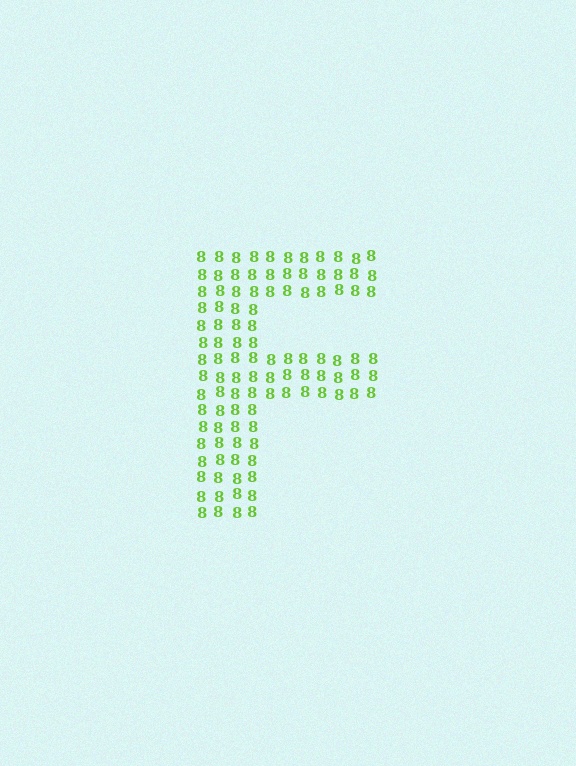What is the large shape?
The large shape is the letter F.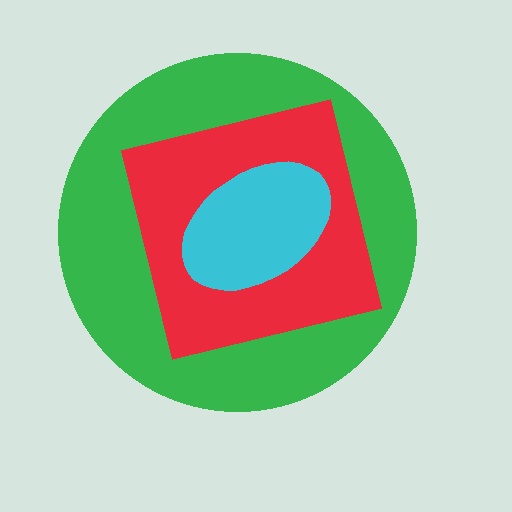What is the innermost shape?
The cyan ellipse.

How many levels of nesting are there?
3.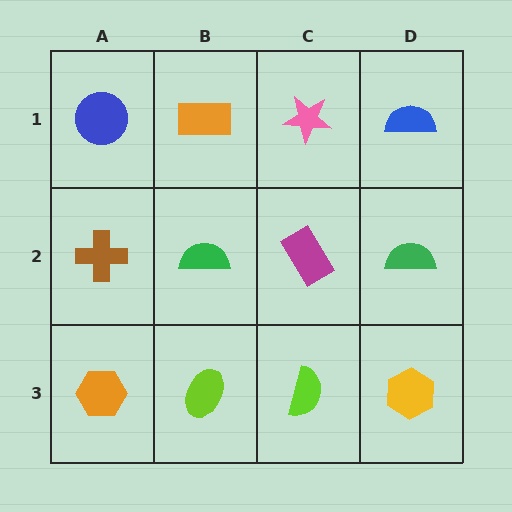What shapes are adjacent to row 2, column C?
A pink star (row 1, column C), a lime semicircle (row 3, column C), a green semicircle (row 2, column B), a green semicircle (row 2, column D).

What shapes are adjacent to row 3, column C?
A magenta rectangle (row 2, column C), a lime ellipse (row 3, column B), a yellow hexagon (row 3, column D).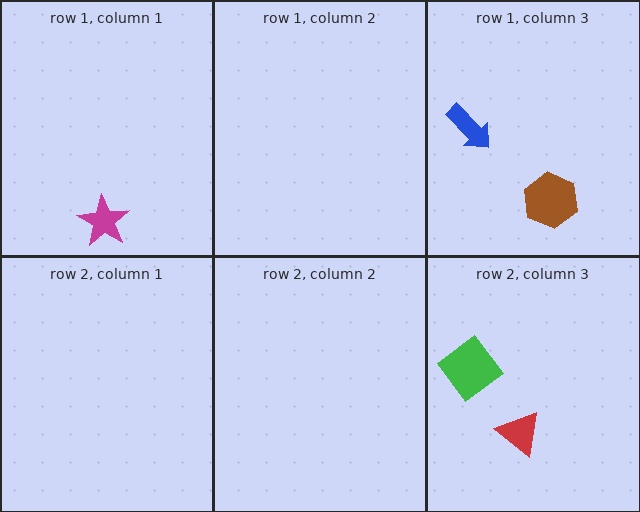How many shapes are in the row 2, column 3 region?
2.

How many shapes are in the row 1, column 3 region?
2.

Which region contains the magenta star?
The row 1, column 1 region.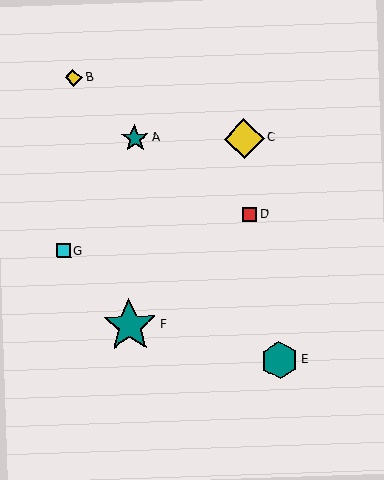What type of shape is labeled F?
Shape F is a teal star.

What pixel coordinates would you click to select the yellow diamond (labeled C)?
Click at (244, 139) to select the yellow diamond C.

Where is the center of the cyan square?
The center of the cyan square is at (64, 251).